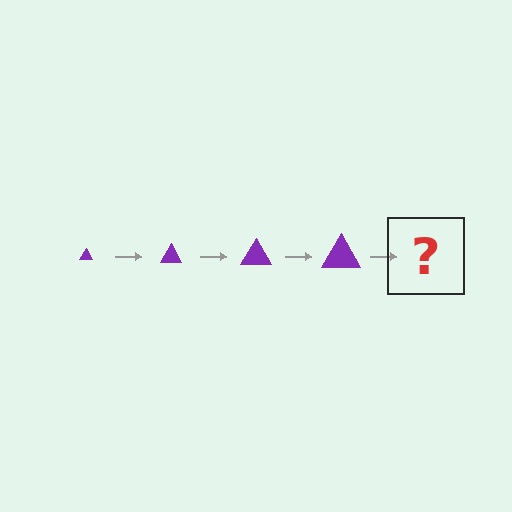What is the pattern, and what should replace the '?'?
The pattern is that the triangle gets progressively larger each step. The '?' should be a purple triangle, larger than the previous one.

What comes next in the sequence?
The next element should be a purple triangle, larger than the previous one.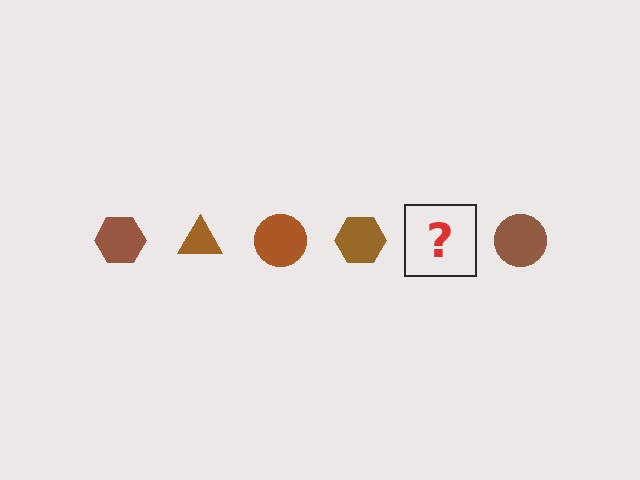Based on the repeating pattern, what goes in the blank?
The blank should be a brown triangle.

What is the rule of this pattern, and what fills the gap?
The rule is that the pattern cycles through hexagon, triangle, circle shapes in brown. The gap should be filled with a brown triangle.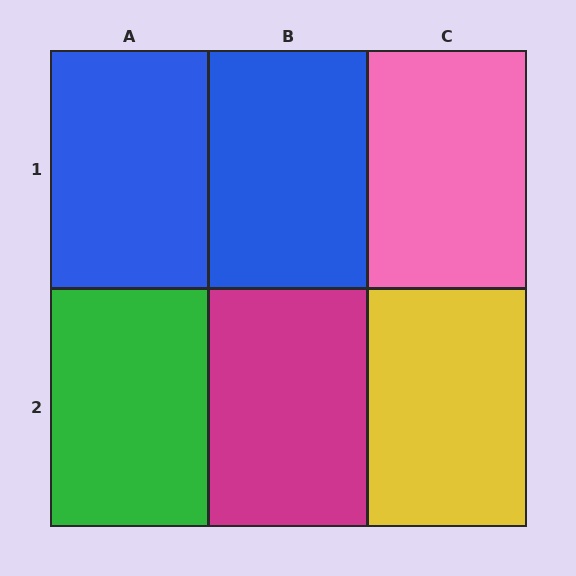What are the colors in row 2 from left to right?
Green, magenta, yellow.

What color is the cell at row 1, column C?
Pink.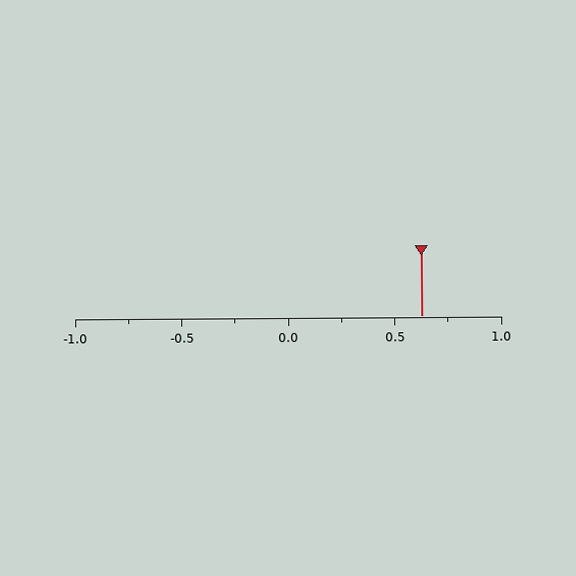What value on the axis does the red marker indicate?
The marker indicates approximately 0.62.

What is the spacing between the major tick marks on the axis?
The major ticks are spaced 0.5 apart.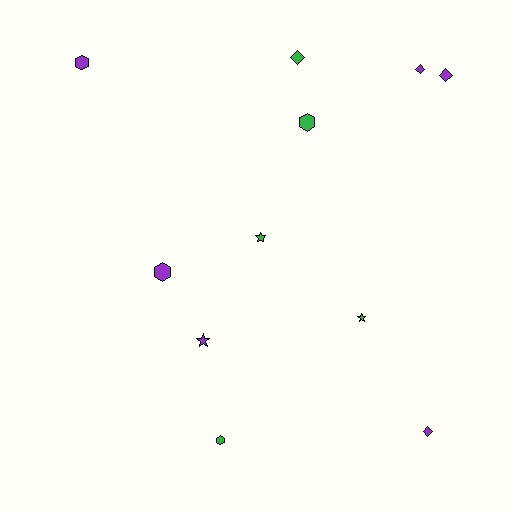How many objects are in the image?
There are 11 objects.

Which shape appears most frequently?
Diamond, with 4 objects.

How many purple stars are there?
There is 1 purple star.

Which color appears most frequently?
Purple, with 6 objects.